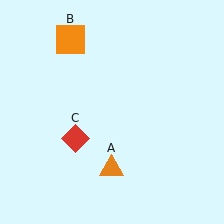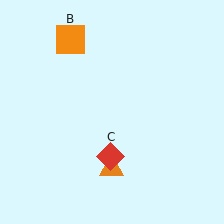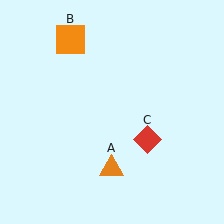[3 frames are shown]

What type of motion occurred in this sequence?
The red diamond (object C) rotated counterclockwise around the center of the scene.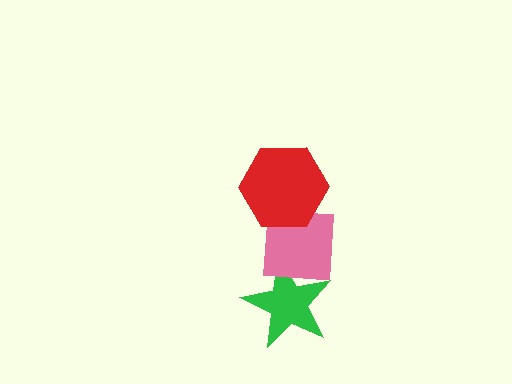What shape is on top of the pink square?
The red hexagon is on top of the pink square.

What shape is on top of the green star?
The pink square is on top of the green star.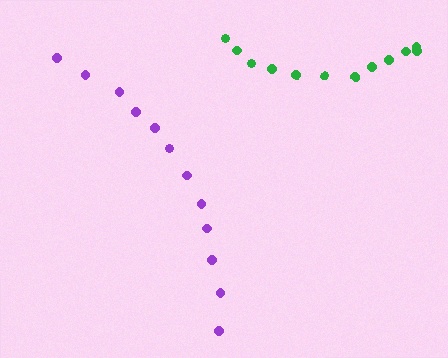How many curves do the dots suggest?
There are 2 distinct paths.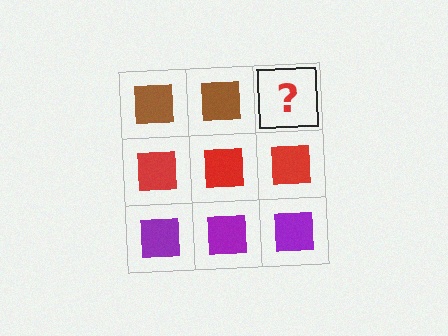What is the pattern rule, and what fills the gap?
The rule is that each row has a consistent color. The gap should be filled with a brown square.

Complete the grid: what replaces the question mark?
The question mark should be replaced with a brown square.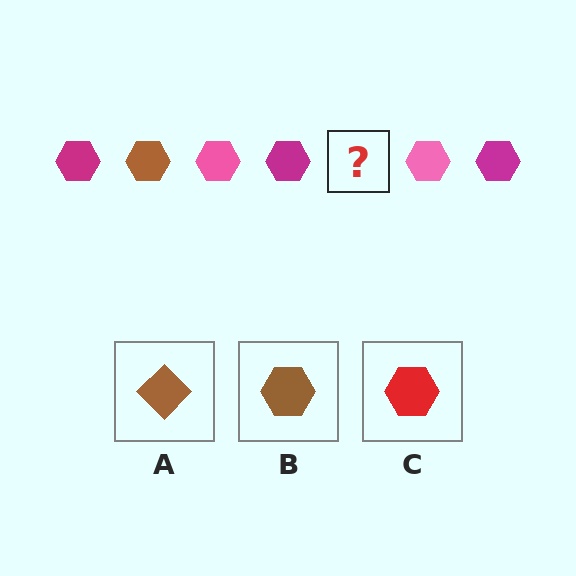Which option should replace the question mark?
Option B.